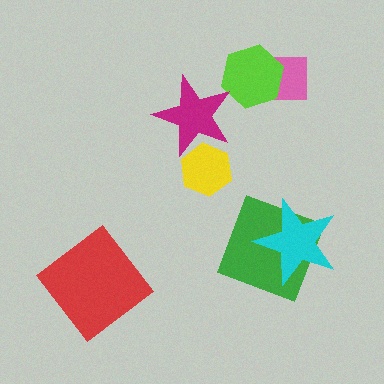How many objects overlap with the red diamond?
0 objects overlap with the red diamond.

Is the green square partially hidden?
Yes, it is partially covered by another shape.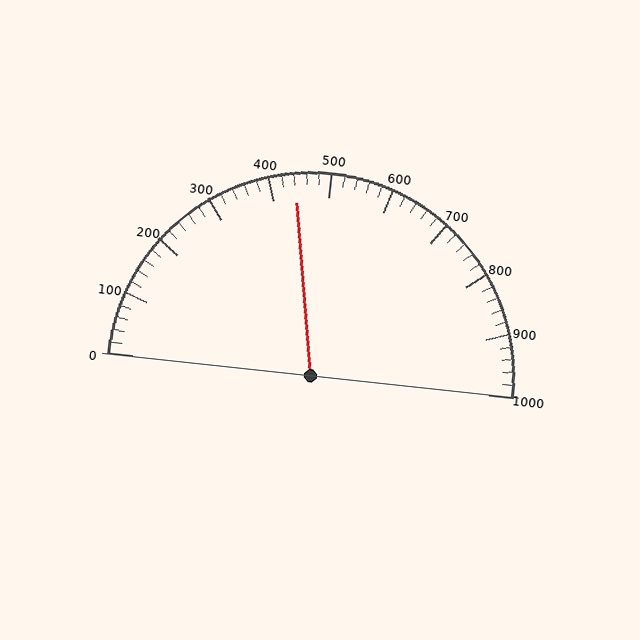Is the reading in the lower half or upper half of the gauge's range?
The reading is in the lower half of the range (0 to 1000).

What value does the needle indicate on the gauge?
The needle indicates approximately 440.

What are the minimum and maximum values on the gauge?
The gauge ranges from 0 to 1000.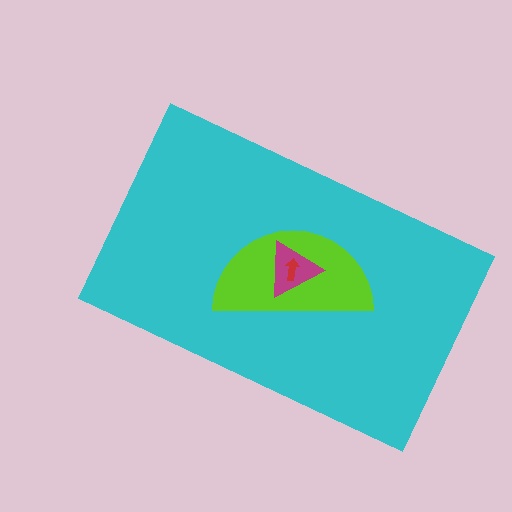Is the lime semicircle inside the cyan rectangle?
Yes.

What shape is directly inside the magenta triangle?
The red arrow.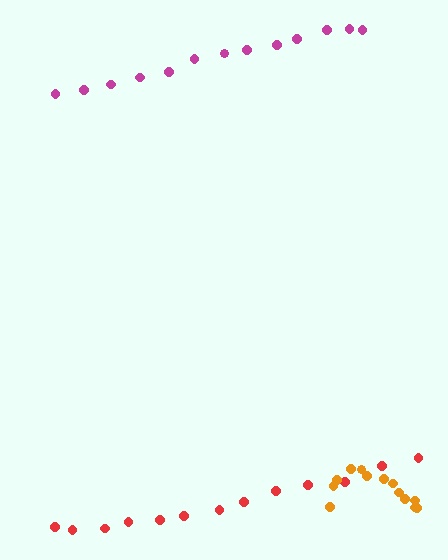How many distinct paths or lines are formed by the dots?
There are 3 distinct paths.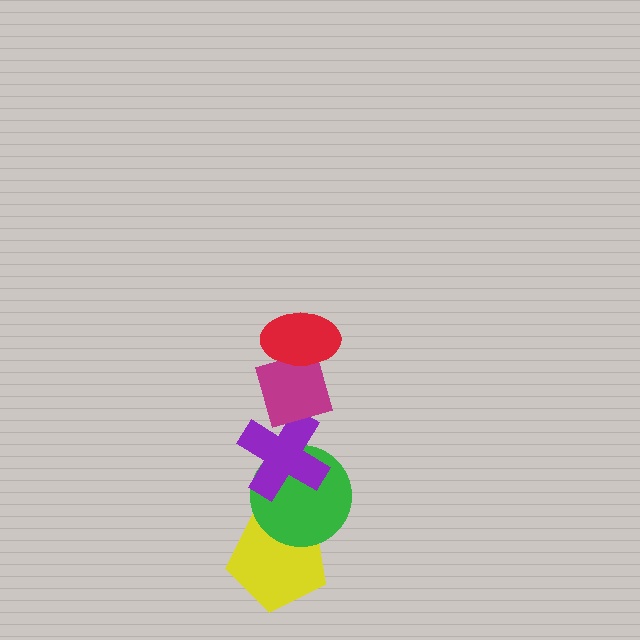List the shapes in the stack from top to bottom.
From top to bottom: the red ellipse, the magenta diamond, the purple cross, the green circle, the yellow pentagon.